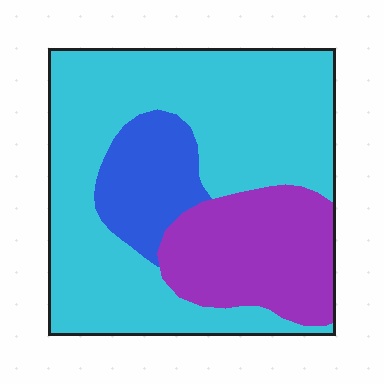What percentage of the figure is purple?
Purple covers 24% of the figure.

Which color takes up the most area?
Cyan, at roughly 65%.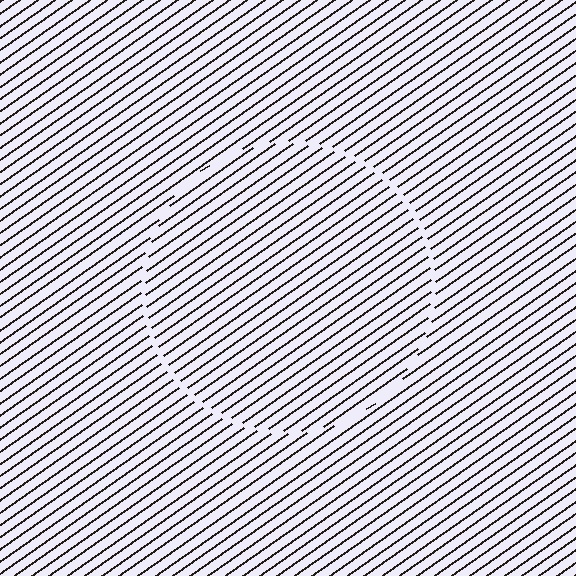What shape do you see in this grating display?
An illusory circle. The interior of the shape contains the same grating, shifted by half a period — the contour is defined by the phase discontinuity where line-ends from the inner and outer gratings abut.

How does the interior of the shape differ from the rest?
The interior of the shape contains the same grating, shifted by half a period — the contour is defined by the phase discontinuity where line-ends from the inner and outer gratings abut.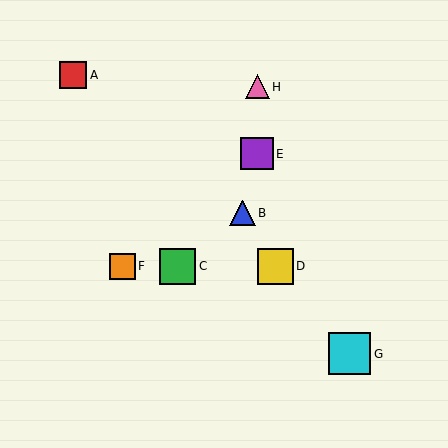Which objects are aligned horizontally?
Objects C, D, F are aligned horizontally.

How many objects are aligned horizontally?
3 objects (C, D, F) are aligned horizontally.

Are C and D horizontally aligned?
Yes, both are at y≈266.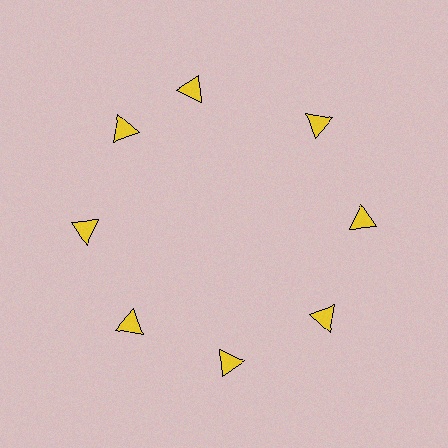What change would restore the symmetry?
The symmetry would be restored by rotating it back into even spacing with its neighbors so that all 8 triangles sit at equal angles and equal distance from the center.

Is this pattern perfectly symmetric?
No. The 8 yellow triangles are arranged in a ring, but one element near the 12 o'clock position is rotated out of alignment along the ring, breaking the 8-fold rotational symmetry.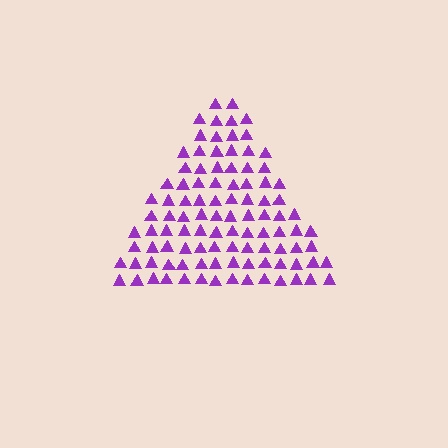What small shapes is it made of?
It is made of small triangles.